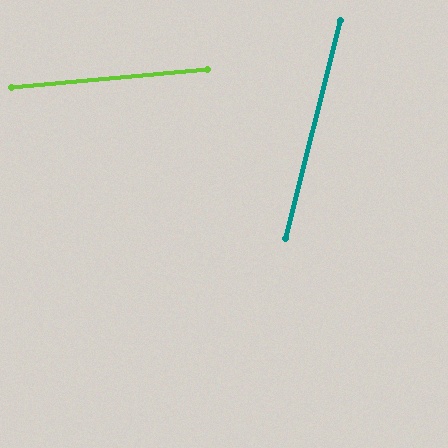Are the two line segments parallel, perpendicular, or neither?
Neither parallel nor perpendicular — they differ by about 71°.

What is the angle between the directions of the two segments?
Approximately 71 degrees.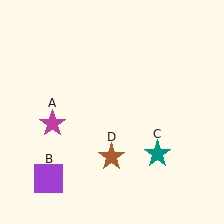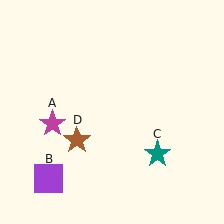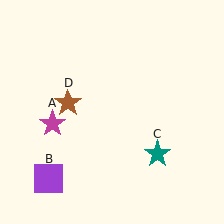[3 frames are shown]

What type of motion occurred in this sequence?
The brown star (object D) rotated clockwise around the center of the scene.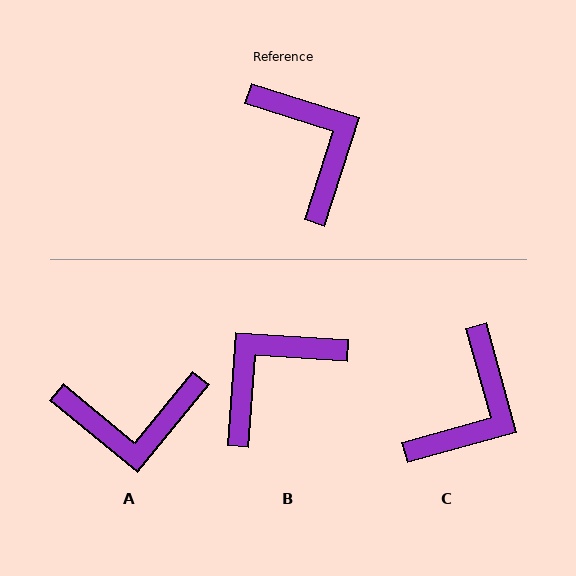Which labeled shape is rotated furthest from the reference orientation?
A, about 112 degrees away.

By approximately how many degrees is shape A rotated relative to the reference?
Approximately 112 degrees clockwise.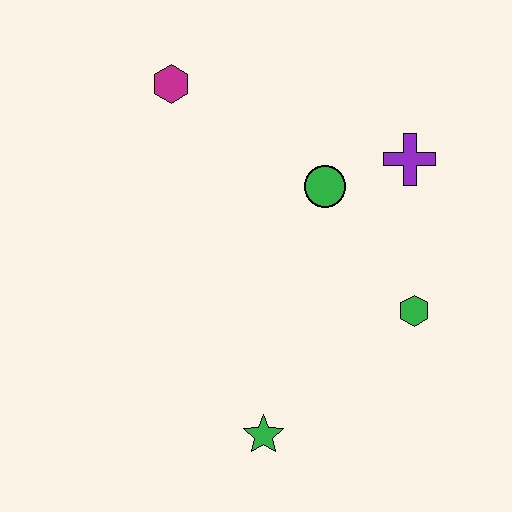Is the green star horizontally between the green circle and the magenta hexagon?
Yes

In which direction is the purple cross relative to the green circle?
The purple cross is to the right of the green circle.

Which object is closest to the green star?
The green hexagon is closest to the green star.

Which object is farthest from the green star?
The magenta hexagon is farthest from the green star.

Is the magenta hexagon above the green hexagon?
Yes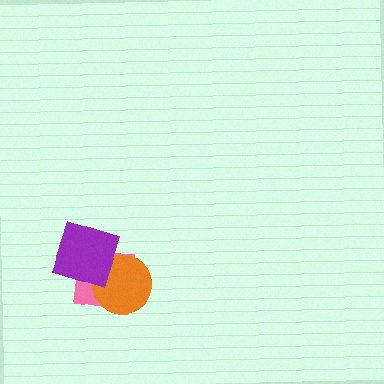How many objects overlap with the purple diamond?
2 objects overlap with the purple diamond.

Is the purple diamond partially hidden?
No, no other shape covers it.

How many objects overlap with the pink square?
2 objects overlap with the pink square.